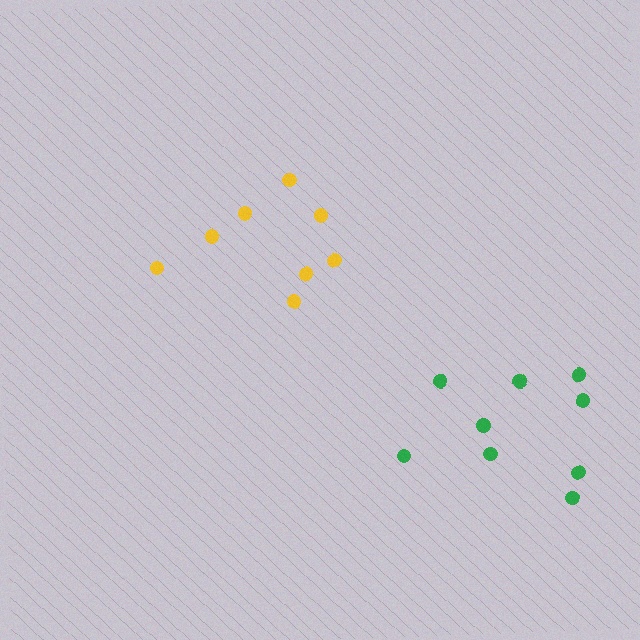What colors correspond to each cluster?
The clusters are colored: yellow, green.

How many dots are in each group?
Group 1: 8 dots, Group 2: 9 dots (17 total).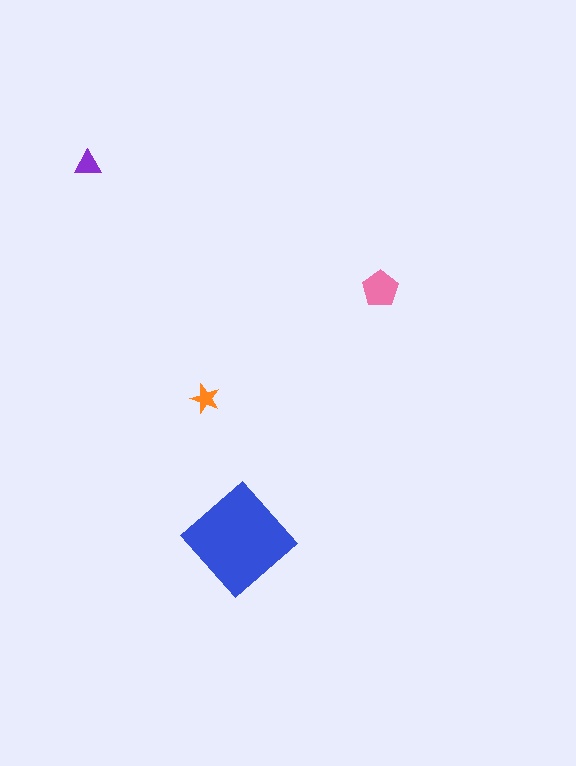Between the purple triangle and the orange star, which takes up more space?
The purple triangle.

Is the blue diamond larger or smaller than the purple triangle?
Larger.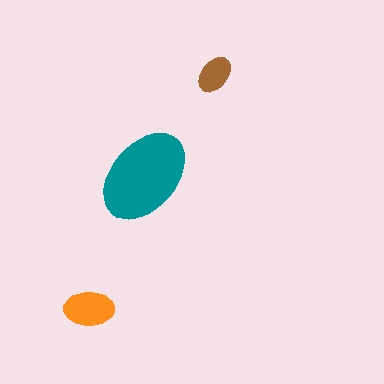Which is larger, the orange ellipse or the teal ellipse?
The teal one.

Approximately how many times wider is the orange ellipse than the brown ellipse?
About 1.5 times wider.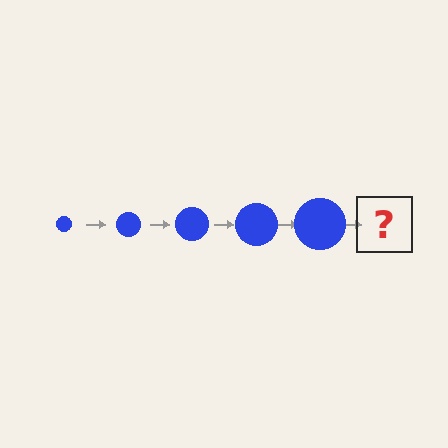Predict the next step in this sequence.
The next step is a blue circle, larger than the previous one.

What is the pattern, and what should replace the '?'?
The pattern is that the circle gets progressively larger each step. The '?' should be a blue circle, larger than the previous one.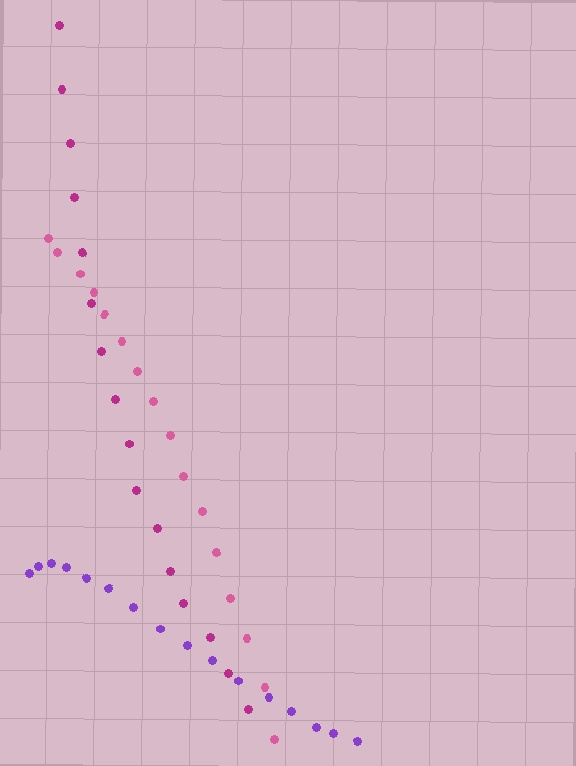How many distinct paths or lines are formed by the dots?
There are 3 distinct paths.